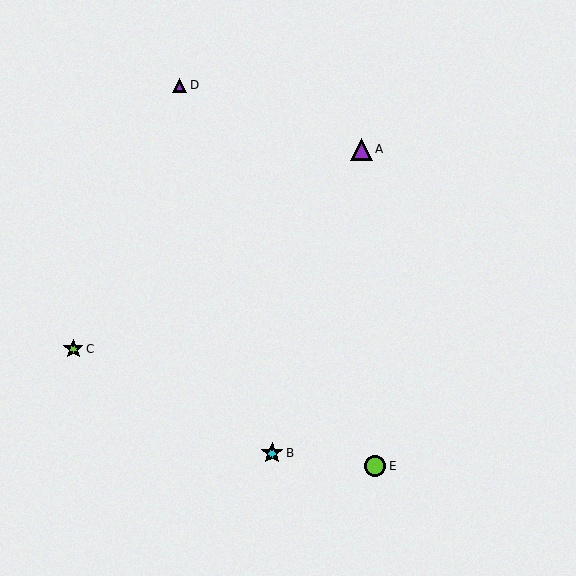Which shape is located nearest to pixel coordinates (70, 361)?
The lime star (labeled C) at (73, 349) is nearest to that location.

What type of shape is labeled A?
Shape A is a purple triangle.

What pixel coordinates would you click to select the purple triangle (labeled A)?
Click at (361, 149) to select the purple triangle A.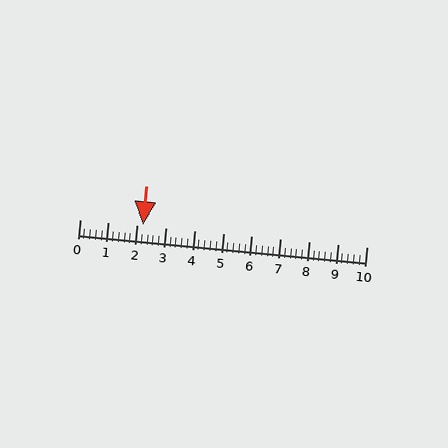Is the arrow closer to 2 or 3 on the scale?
The arrow is closer to 2.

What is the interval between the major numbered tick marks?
The major tick marks are spaced 1 units apart.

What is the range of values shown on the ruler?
The ruler shows values from 0 to 10.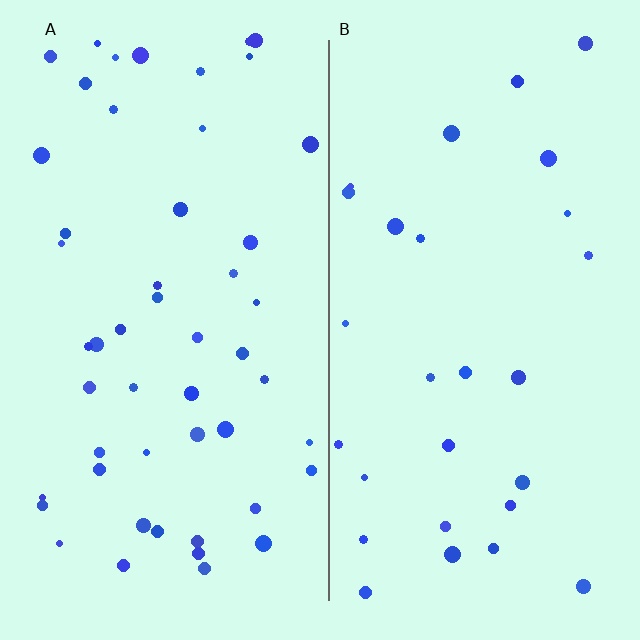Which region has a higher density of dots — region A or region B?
A (the left).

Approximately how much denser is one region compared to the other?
Approximately 1.8× — region A over region B.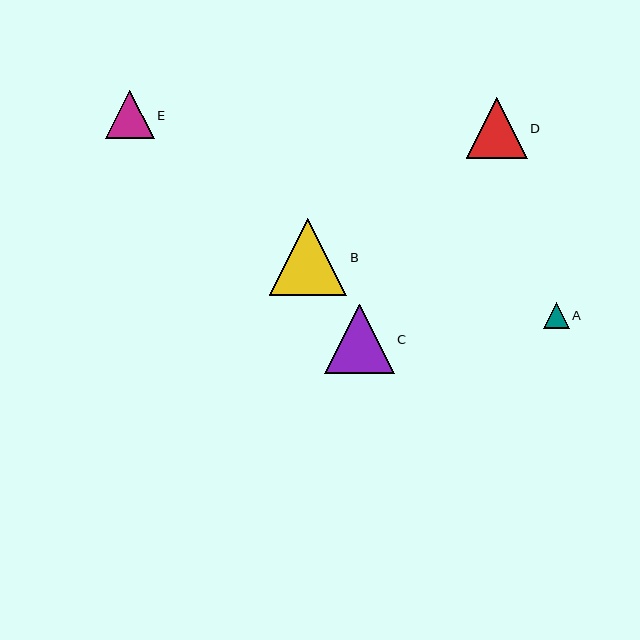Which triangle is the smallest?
Triangle A is the smallest with a size of approximately 25 pixels.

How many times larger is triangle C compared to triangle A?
Triangle C is approximately 2.7 times the size of triangle A.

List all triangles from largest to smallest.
From largest to smallest: B, C, D, E, A.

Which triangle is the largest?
Triangle B is the largest with a size of approximately 77 pixels.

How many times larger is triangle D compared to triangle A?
Triangle D is approximately 2.4 times the size of triangle A.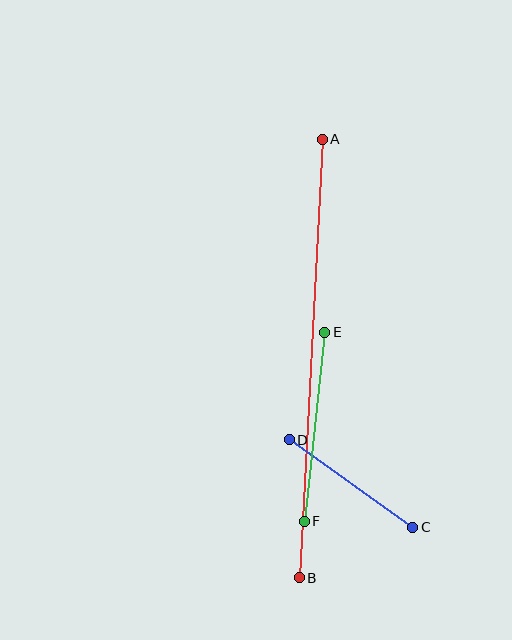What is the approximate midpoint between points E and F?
The midpoint is at approximately (314, 427) pixels.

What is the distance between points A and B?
The distance is approximately 439 pixels.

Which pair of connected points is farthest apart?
Points A and B are farthest apart.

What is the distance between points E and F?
The distance is approximately 190 pixels.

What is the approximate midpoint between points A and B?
The midpoint is at approximately (311, 358) pixels.